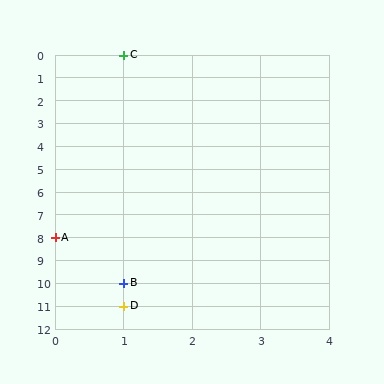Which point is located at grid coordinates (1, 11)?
Point D is at (1, 11).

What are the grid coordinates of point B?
Point B is at grid coordinates (1, 10).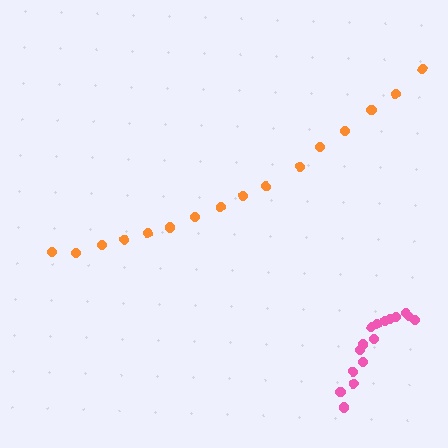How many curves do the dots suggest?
There are 2 distinct paths.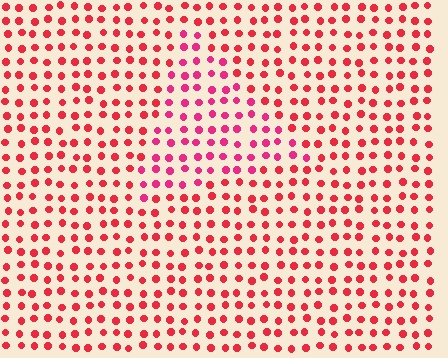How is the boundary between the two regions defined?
The boundary is defined purely by a slight shift in hue (about 23 degrees). Spacing, size, and orientation are identical on both sides.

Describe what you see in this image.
The image is filled with small red elements in a uniform arrangement. A triangle-shaped region is visible where the elements are tinted to a slightly different hue, forming a subtle color boundary.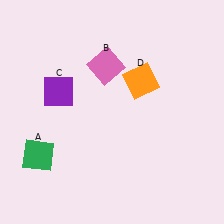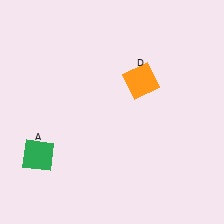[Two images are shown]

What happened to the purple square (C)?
The purple square (C) was removed in Image 2. It was in the top-left area of Image 1.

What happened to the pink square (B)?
The pink square (B) was removed in Image 2. It was in the top-left area of Image 1.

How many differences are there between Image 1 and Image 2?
There are 2 differences between the two images.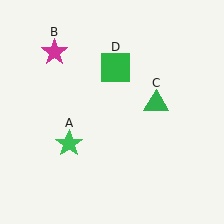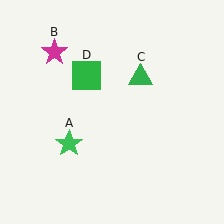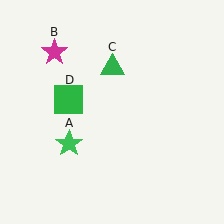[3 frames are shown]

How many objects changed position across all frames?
2 objects changed position: green triangle (object C), green square (object D).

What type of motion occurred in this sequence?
The green triangle (object C), green square (object D) rotated counterclockwise around the center of the scene.